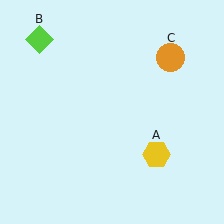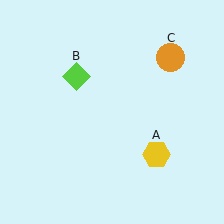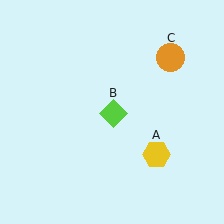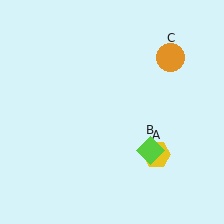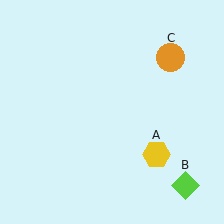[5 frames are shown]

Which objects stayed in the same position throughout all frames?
Yellow hexagon (object A) and orange circle (object C) remained stationary.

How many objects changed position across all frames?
1 object changed position: lime diamond (object B).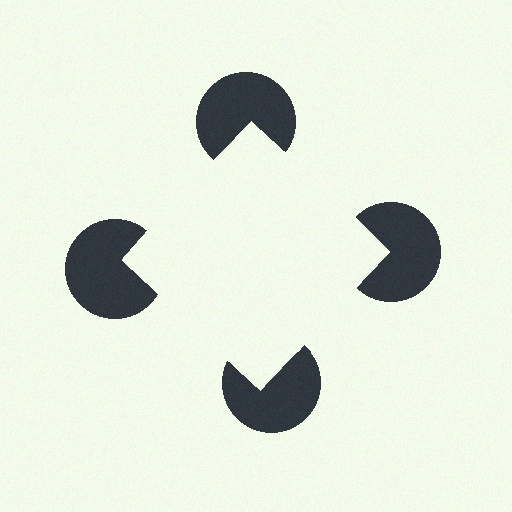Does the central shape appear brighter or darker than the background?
It typically appears slightly brighter than the background, even though no actual brightness change is drawn.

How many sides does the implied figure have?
4 sides.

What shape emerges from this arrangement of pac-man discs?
An illusory square — its edges are inferred from the aligned wedge cuts in the pac-man discs, not physically drawn.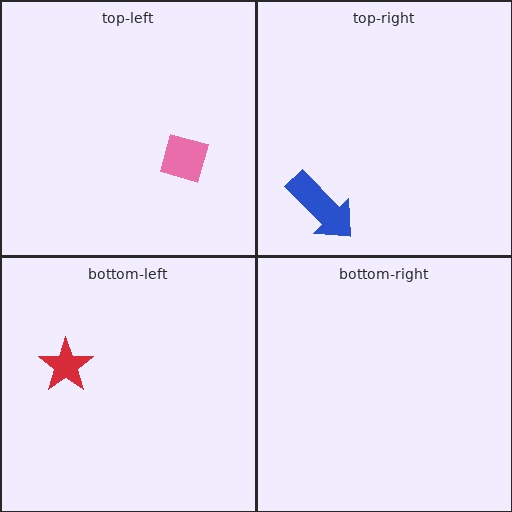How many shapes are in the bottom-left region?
1.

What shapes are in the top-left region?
The pink diamond.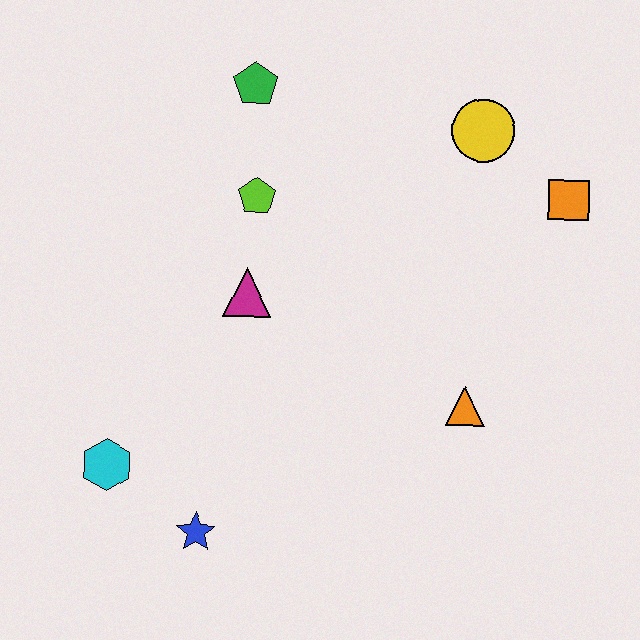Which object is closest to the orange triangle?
The orange square is closest to the orange triangle.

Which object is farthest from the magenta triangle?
The orange square is farthest from the magenta triangle.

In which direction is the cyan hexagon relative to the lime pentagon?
The cyan hexagon is below the lime pentagon.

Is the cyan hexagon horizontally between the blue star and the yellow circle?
No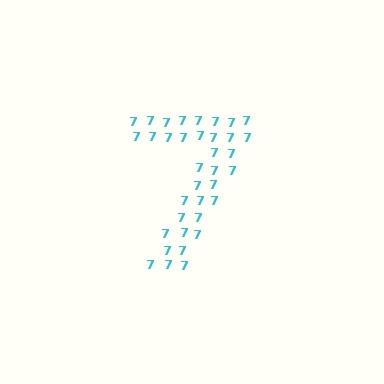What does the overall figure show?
The overall figure shows the digit 7.